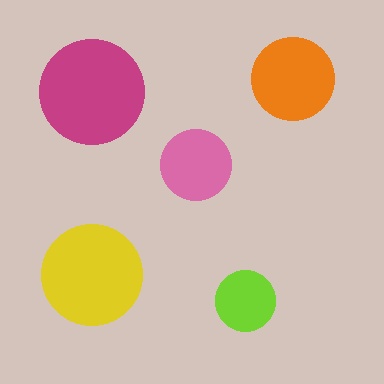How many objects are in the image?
There are 5 objects in the image.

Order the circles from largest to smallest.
the magenta one, the yellow one, the orange one, the pink one, the lime one.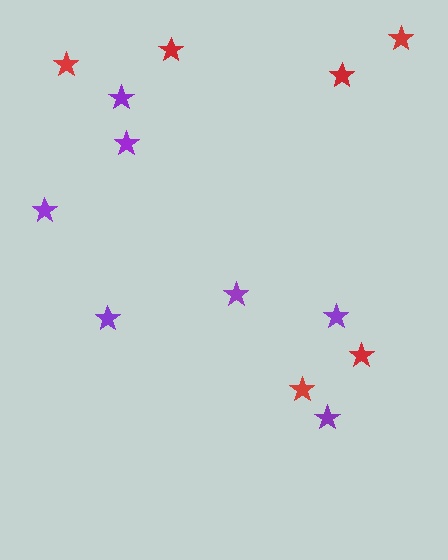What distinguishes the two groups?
There are 2 groups: one group of red stars (6) and one group of purple stars (7).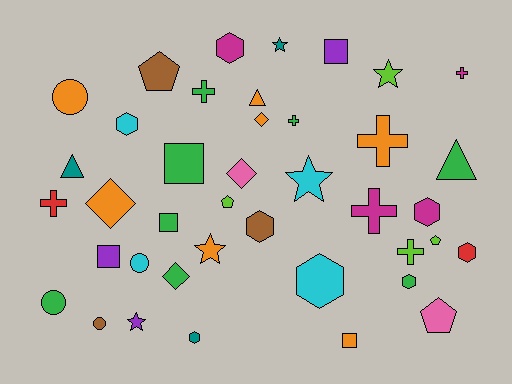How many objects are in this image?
There are 40 objects.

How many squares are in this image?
There are 5 squares.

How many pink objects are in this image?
There are 2 pink objects.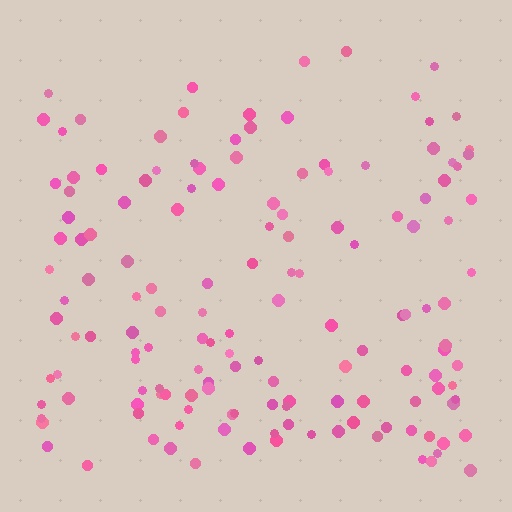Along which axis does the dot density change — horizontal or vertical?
Vertical.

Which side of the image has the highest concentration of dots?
The bottom.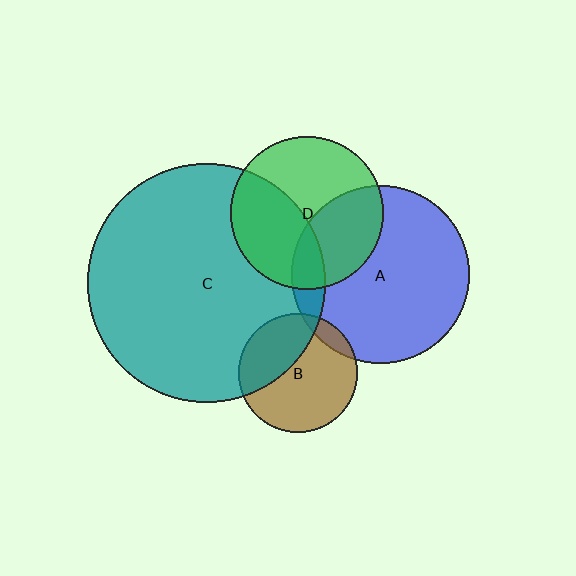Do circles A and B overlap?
Yes.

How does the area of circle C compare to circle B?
Approximately 4.0 times.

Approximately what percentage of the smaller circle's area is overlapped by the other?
Approximately 10%.